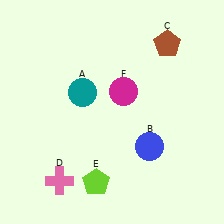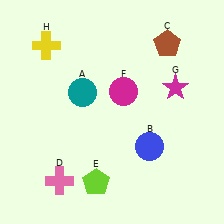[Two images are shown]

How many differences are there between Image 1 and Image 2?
There are 2 differences between the two images.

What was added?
A magenta star (G), a yellow cross (H) were added in Image 2.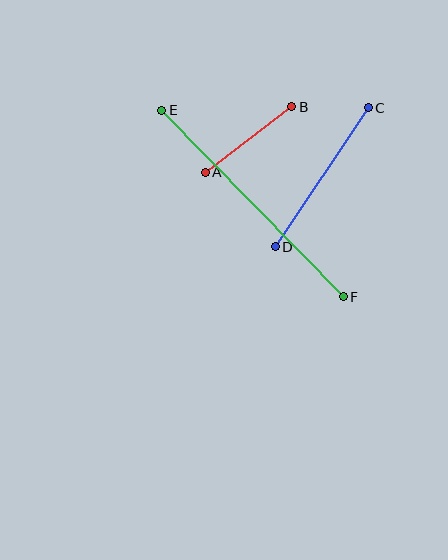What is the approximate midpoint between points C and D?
The midpoint is at approximately (322, 177) pixels.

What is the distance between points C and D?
The distance is approximately 167 pixels.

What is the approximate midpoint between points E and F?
The midpoint is at approximately (253, 204) pixels.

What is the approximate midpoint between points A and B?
The midpoint is at approximately (249, 140) pixels.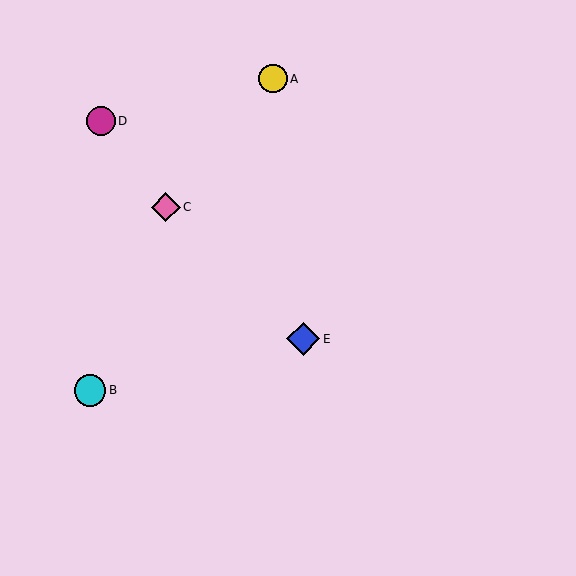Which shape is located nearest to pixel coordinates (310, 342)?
The blue diamond (labeled E) at (303, 339) is nearest to that location.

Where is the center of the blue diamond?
The center of the blue diamond is at (303, 339).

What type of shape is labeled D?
Shape D is a magenta circle.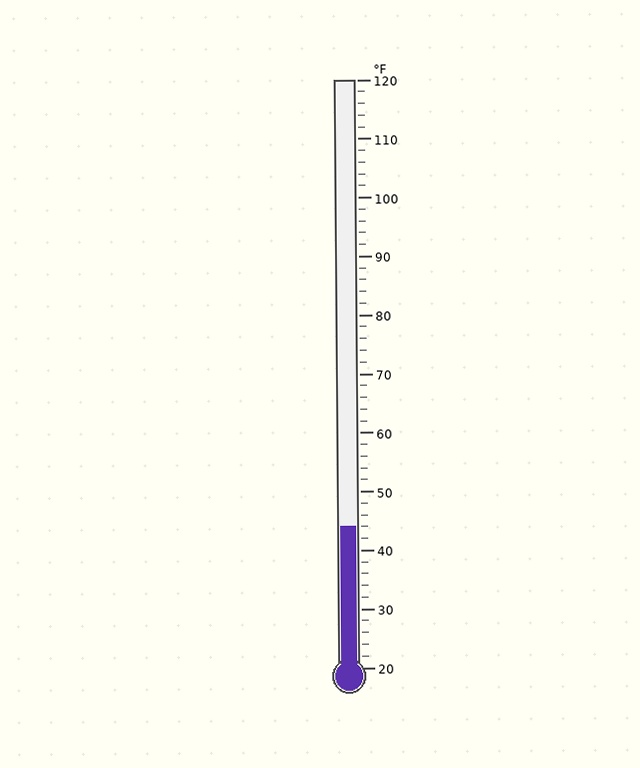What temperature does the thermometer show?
The thermometer shows approximately 44°F.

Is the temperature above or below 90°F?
The temperature is below 90°F.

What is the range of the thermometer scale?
The thermometer scale ranges from 20°F to 120°F.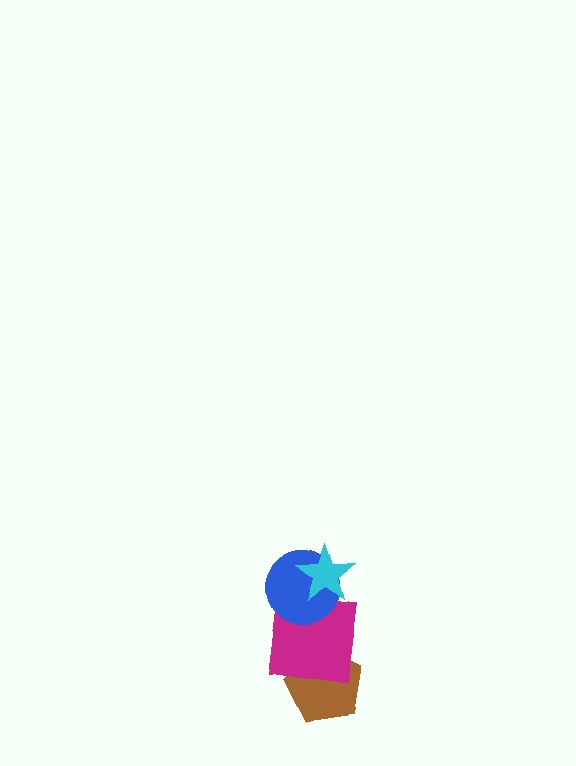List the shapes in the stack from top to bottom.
From top to bottom: the cyan star, the blue circle, the magenta square, the brown pentagon.